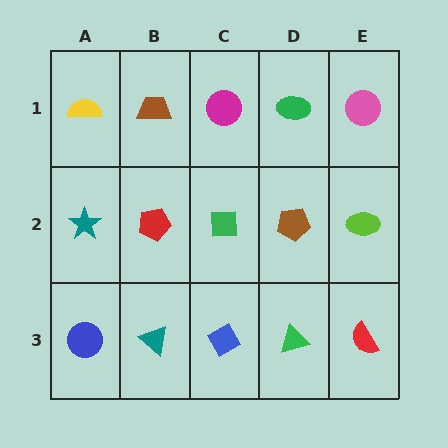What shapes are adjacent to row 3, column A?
A teal star (row 2, column A), a teal triangle (row 3, column B).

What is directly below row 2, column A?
A blue circle.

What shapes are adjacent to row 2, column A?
A yellow semicircle (row 1, column A), a blue circle (row 3, column A), a red pentagon (row 2, column B).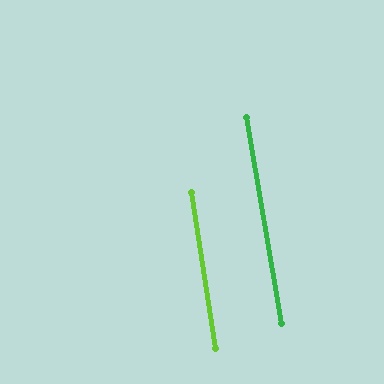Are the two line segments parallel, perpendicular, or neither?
Parallel — their directions differ by only 1.0°.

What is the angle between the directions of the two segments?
Approximately 1 degree.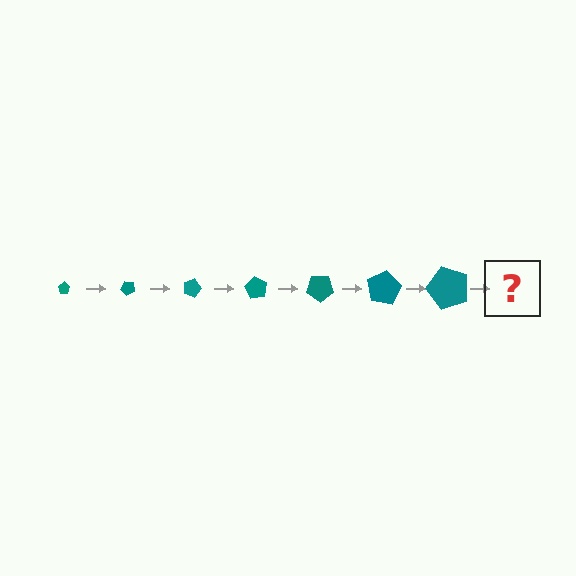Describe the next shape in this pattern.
It should be a pentagon, larger than the previous one and rotated 315 degrees from the start.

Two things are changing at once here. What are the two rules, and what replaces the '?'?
The two rules are that the pentagon grows larger each step and it rotates 45 degrees each step. The '?' should be a pentagon, larger than the previous one and rotated 315 degrees from the start.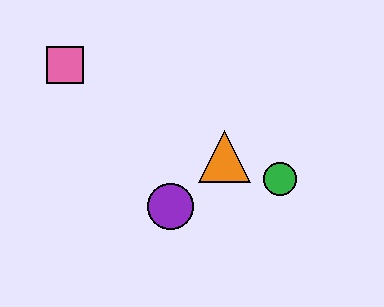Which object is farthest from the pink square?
The green circle is farthest from the pink square.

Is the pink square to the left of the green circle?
Yes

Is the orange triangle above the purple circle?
Yes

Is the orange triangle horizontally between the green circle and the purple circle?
Yes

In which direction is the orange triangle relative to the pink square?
The orange triangle is to the right of the pink square.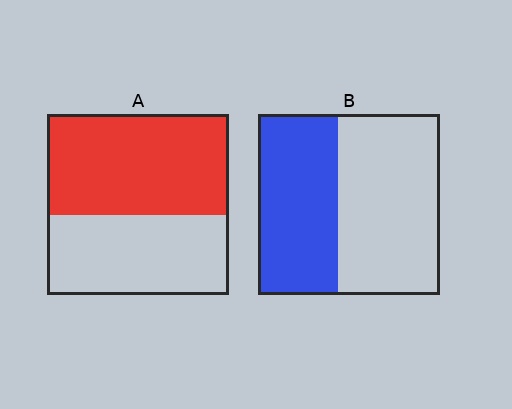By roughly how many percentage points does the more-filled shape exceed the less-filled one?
By roughly 10 percentage points (A over B).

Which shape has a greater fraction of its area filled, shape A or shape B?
Shape A.